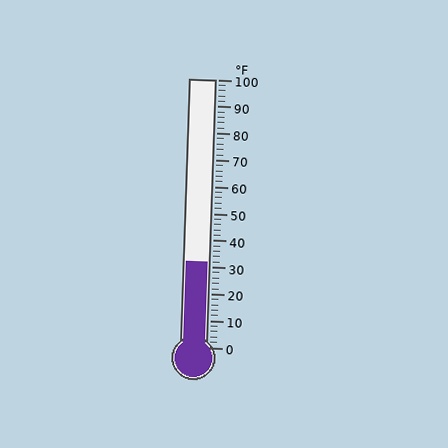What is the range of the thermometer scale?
The thermometer scale ranges from 0°F to 100°F.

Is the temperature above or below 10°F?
The temperature is above 10°F.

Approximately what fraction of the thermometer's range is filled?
The thermometer is filled to approximately 30% of its range.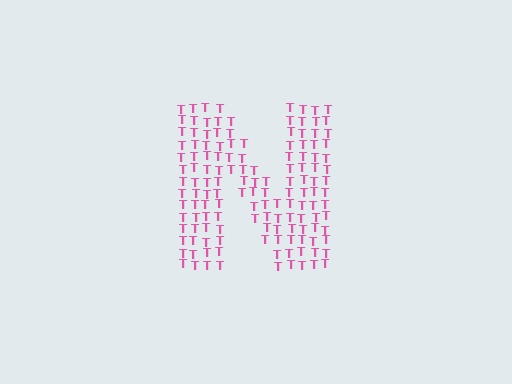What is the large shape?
The large shape is the letter N.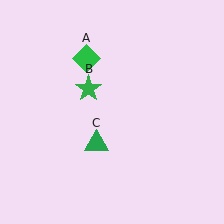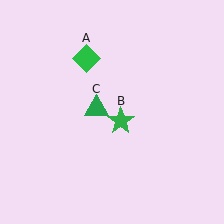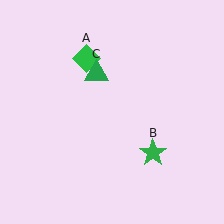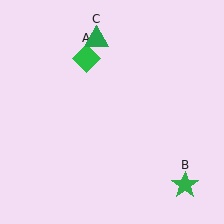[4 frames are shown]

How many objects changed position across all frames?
2 objects changed position: green star (object B), green triangle (object C).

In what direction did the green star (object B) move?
The green star (object B) moved down and to the right.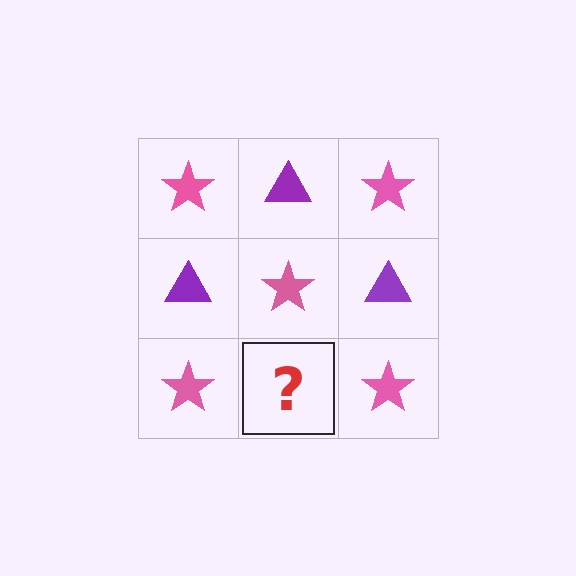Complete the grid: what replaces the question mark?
The question mark should be replaced with a purple triangle.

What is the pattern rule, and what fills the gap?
The rule is that it alternates pink star and purple triangle in a checkerboard pattern. The gap should be filled with a purple triangle.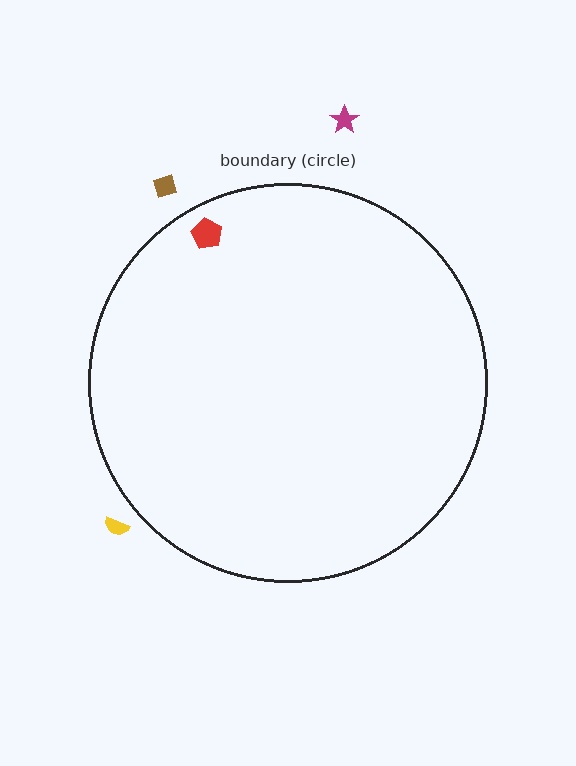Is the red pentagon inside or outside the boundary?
Inside.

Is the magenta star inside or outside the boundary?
Outside.